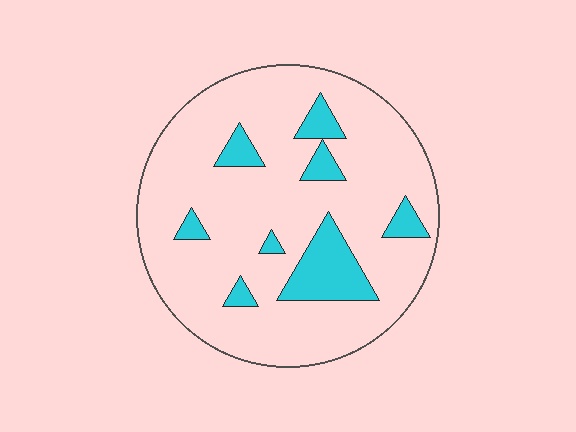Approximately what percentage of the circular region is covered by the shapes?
Approximately 15%.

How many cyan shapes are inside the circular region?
8.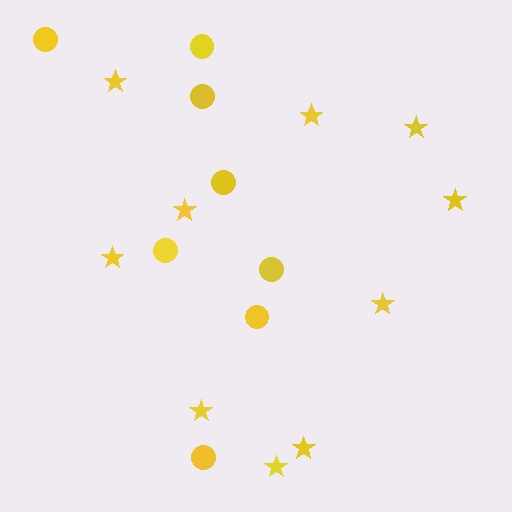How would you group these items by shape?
There are 2 groups: one group of stars (10) and one group of circles (8).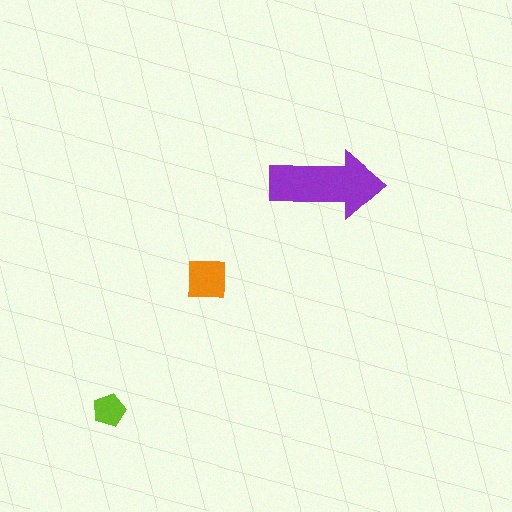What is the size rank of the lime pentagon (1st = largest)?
3rd.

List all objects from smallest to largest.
The lime pentagon, the orange square, the purple arrow.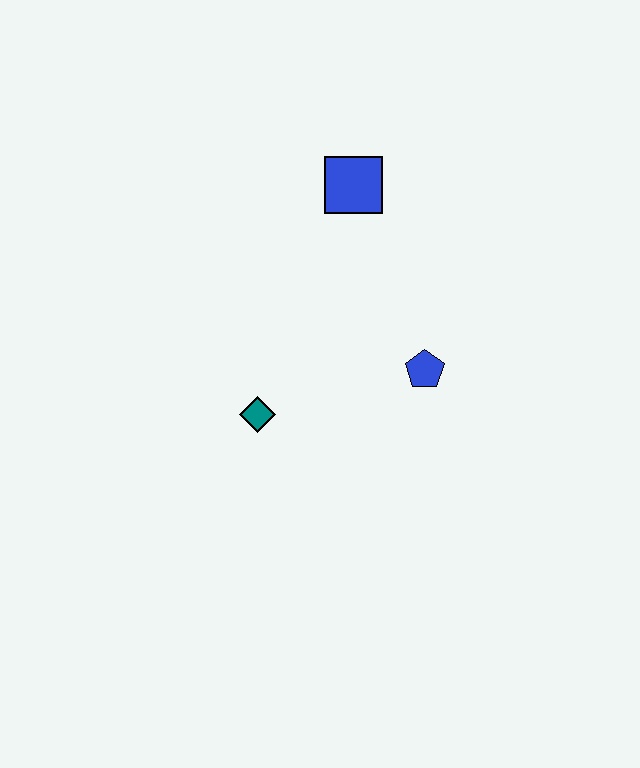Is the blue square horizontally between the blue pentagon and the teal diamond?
Yes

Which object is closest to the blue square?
The blue pentagon is closest to the blue square.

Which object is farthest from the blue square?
The teal diamond is farthest from the blue square.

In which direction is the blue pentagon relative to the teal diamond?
The blue pentagon is to the right of the teal diamond.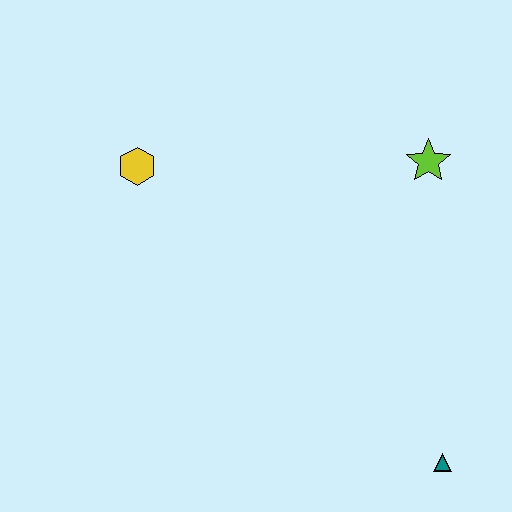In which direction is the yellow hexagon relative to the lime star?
The yellow hexagon is to the left of the lime star.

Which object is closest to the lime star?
The yellow hexagon is closest to the lime star.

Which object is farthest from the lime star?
The teal triangle is farthest from the lime star.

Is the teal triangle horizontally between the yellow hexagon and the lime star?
No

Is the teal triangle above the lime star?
No